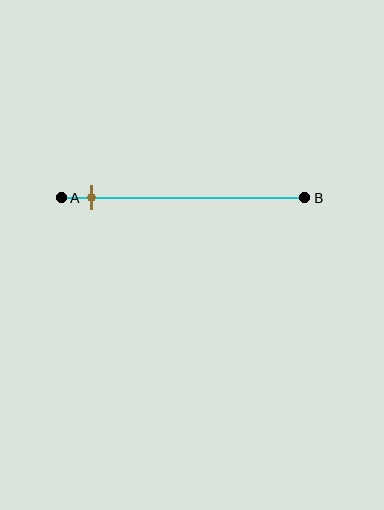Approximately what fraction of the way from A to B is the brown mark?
The brown mark is approximately 10% of the way from A to B.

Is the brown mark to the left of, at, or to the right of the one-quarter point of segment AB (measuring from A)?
The brown mark is to the left of the one-quarter point of segment AB.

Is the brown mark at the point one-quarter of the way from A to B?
No, the mark is at about 10% from A, not at the 25% one-quarter point.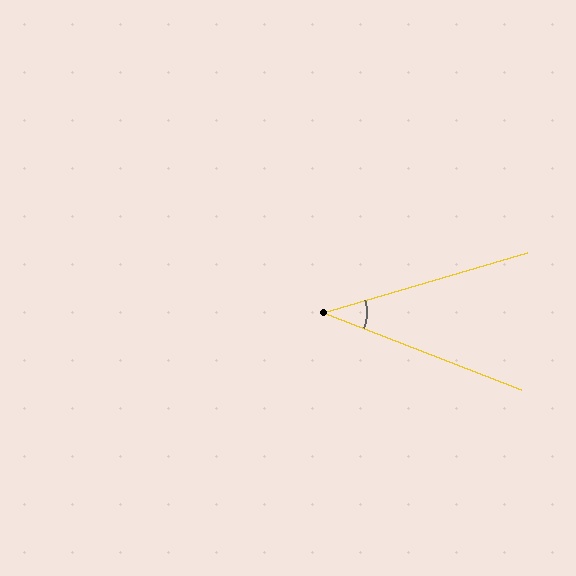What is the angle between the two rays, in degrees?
Approximately 38 degrees.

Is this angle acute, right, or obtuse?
It is acute.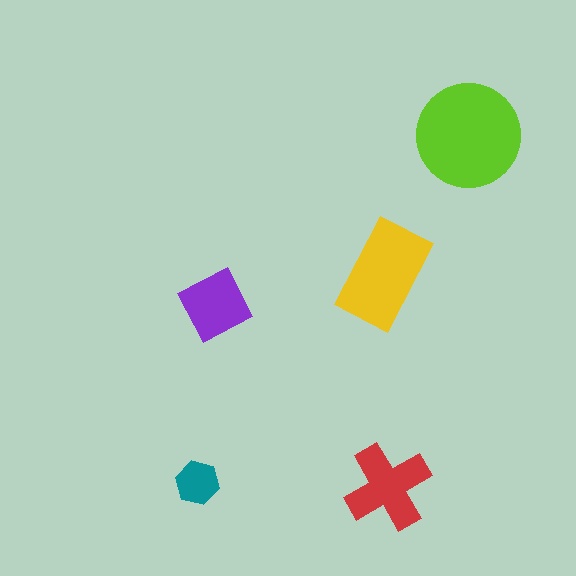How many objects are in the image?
There are 5 objects in the image.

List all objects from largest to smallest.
The lime circle, the yellow rectangle, the red cross, the purple diamond, the teal hexagon.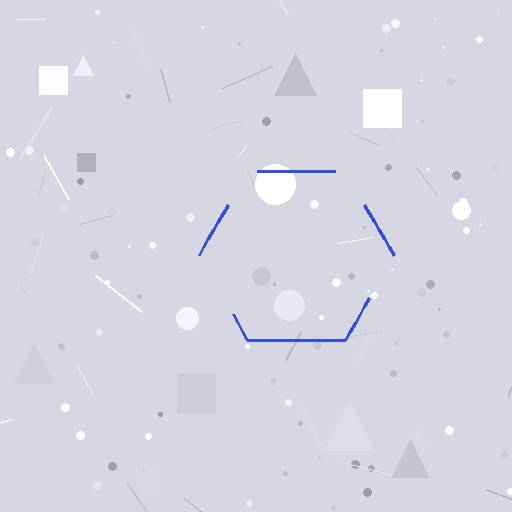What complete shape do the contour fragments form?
The contour fragments form a hexagon.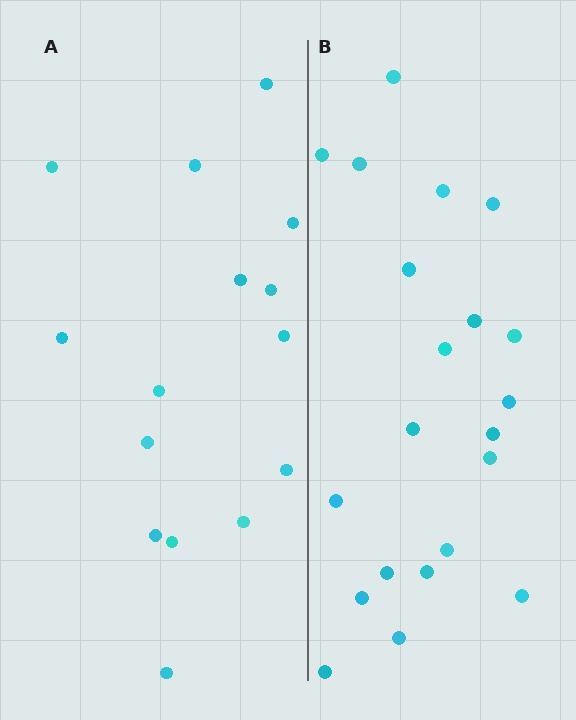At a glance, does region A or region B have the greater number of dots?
Region B (the right region) has more dots.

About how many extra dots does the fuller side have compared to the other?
Region B has about 6 more dots than region A.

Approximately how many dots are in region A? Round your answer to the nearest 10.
About 20 dots. (The exact count is 15, which rounds to 20.)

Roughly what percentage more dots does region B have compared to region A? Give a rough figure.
About 40% more.